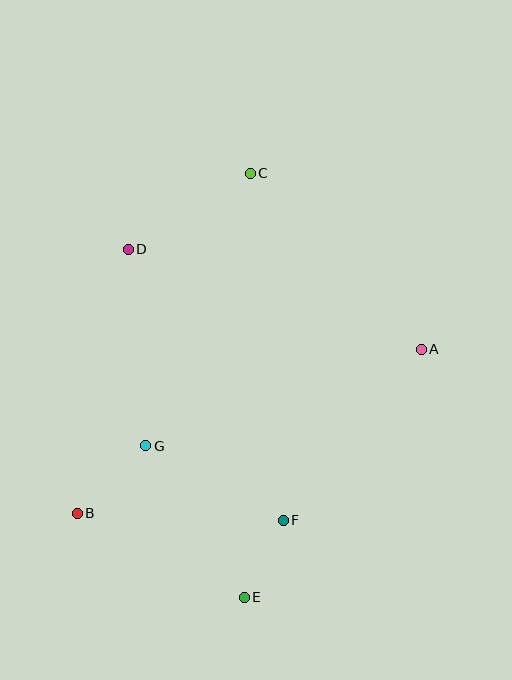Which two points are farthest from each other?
Points C and E are farthest from each other.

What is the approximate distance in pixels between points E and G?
The distance between E and G is approximately 181 pixels.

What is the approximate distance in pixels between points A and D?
The distance between A and D is approximately 310 pixels.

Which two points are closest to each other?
Points E and F are closest to each other.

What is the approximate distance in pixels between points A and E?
The distance between A and E is approximately 305 pixels.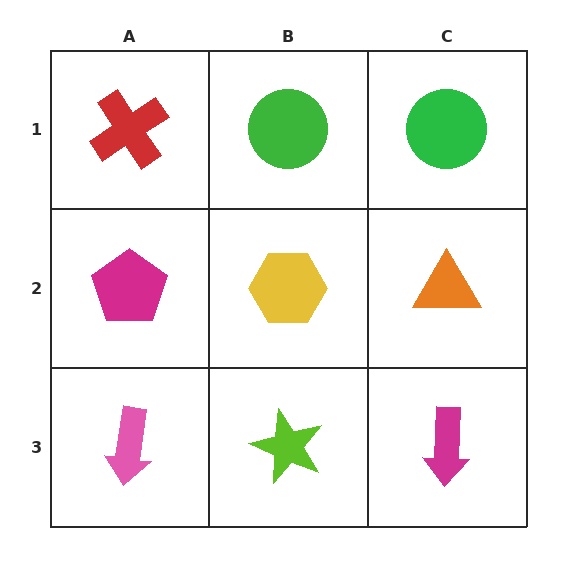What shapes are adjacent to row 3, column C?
An orange triangle (row 2, column C), a lime star (row 3, column B).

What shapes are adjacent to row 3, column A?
A magenta pentagon (row 2, column A), a lime star (row 3, column B).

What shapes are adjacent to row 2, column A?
A red cross (row 1, column A), a pink arrow (row 3, column A), a yellow hexagon (row 2, column B).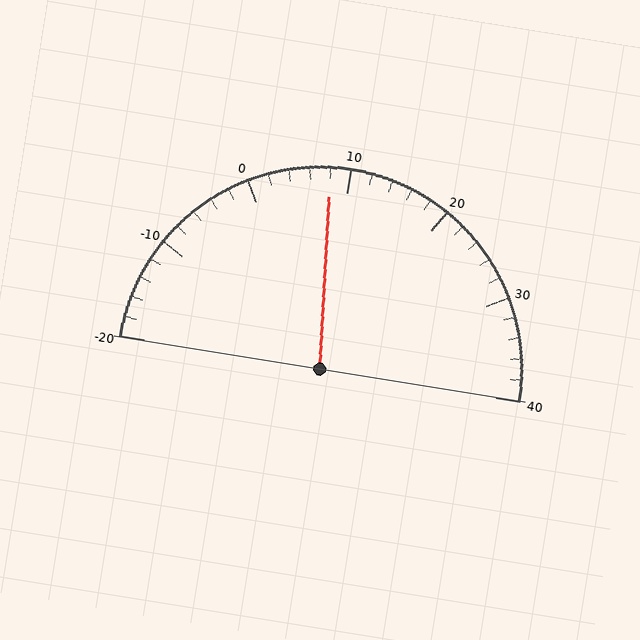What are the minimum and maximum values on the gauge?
The gauge ranges from -20 to 40.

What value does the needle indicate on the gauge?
The needle indicates approximately 8.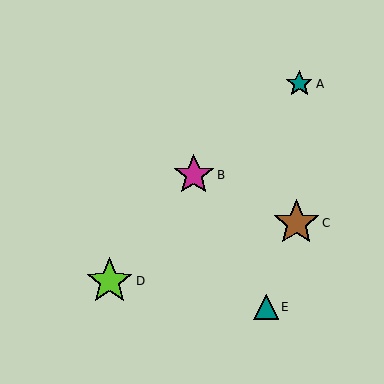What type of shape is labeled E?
Shape E is a teal triangle.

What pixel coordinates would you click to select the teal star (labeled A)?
Click at (299, 84) to select the teal star A.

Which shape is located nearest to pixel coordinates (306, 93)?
The teal star (labeled A) at (299, 84) is nearest to that location.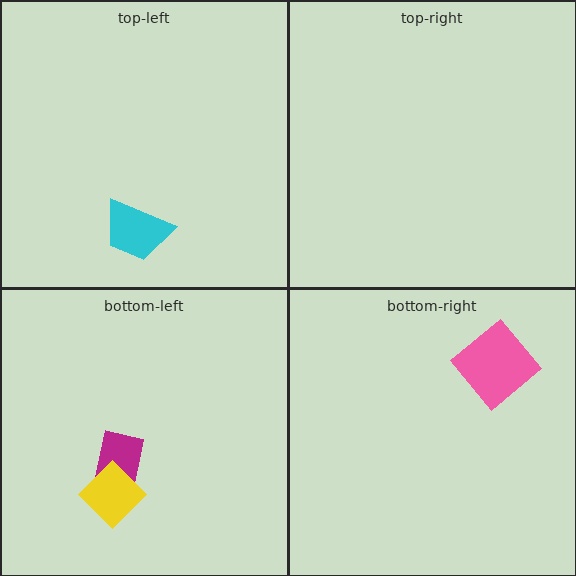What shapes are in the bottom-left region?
The magenta rectangle, the yellow diamond.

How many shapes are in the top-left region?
1.